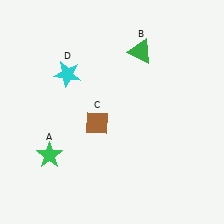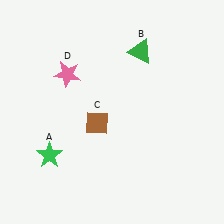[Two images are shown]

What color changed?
The star (D) changed from cyan in Image 1 to pink in Image 2.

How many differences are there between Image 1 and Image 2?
There is 1 difference between the two images.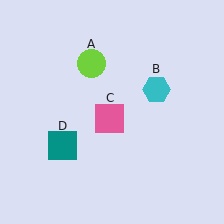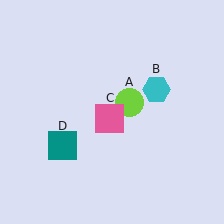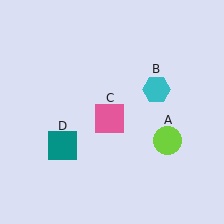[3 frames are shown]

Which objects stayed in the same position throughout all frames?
Cyan hexagon (object B) and pink square (object C) and teal square (object D) remained stationary.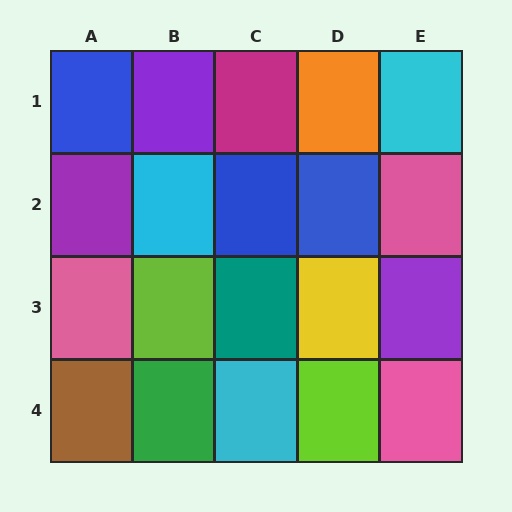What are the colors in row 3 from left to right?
Pink, lime, teal, yellow, purple.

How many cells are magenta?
1 cell is magenta.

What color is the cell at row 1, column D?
Orange.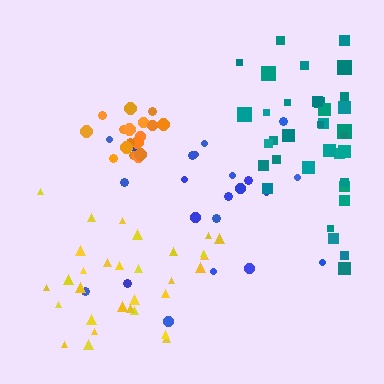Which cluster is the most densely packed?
Orange.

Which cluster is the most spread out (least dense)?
Blue.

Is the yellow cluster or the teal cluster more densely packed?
Yellow.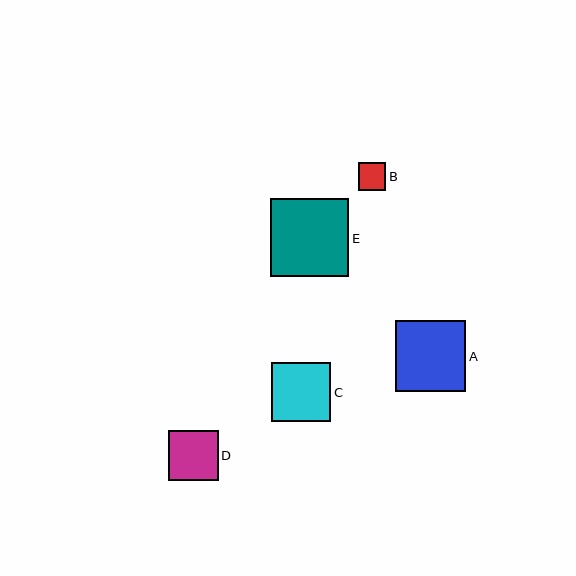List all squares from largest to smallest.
From largest to smallest: E, A, C, D, B.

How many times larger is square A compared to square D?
Square A is approximately 1.4 times the size of square D.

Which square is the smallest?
Square B is the smallest with a size of approximately 28 pixels.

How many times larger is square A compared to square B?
Square A is approximately 2.5 times the size of square B.